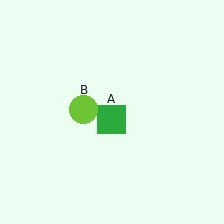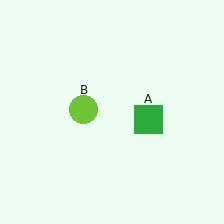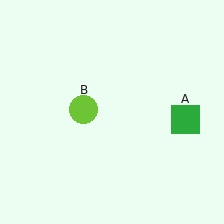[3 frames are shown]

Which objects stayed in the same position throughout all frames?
Lime circle (object B) remained stationary.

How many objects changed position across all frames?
1 object changed position: green square (object A).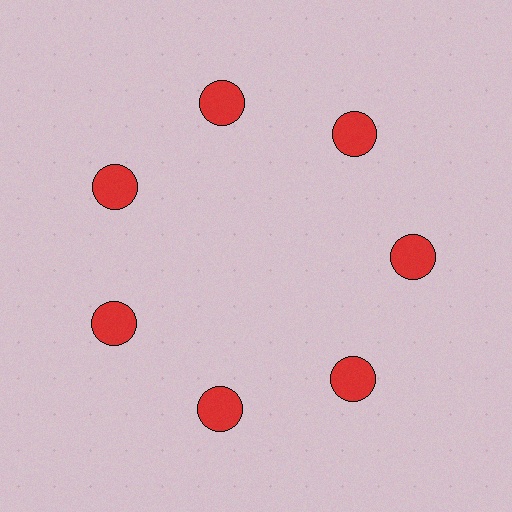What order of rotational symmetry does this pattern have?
This pattern has 7-fold rotational symmetry.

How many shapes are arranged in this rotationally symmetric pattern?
There are 7 shapes, arranged in 7 groups of 1.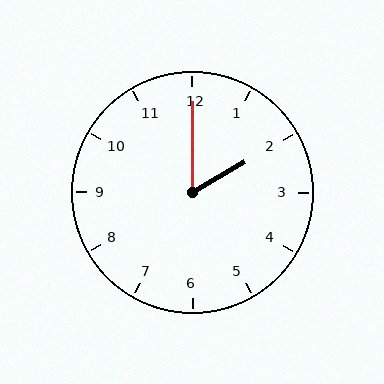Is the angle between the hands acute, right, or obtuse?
It is acute.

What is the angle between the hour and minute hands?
Approximately 60 degrees.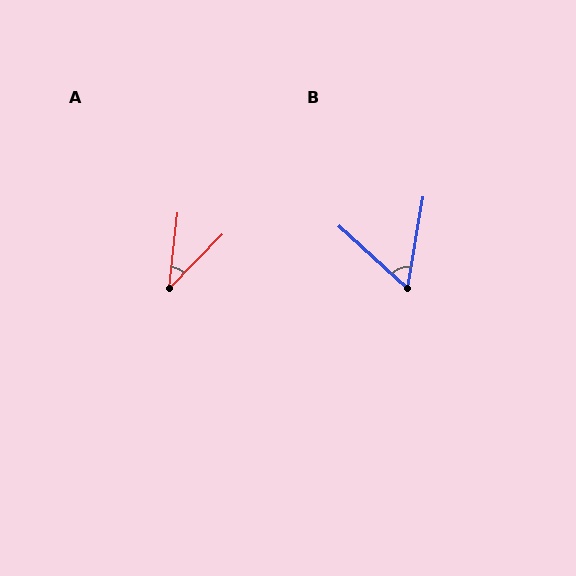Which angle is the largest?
B, at approximately 57 degrees.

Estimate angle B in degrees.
Approximately 57 degrees.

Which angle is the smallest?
A, at approximately 38 degrees.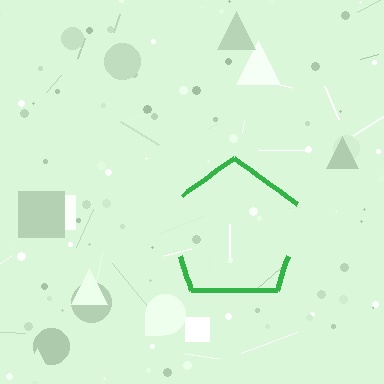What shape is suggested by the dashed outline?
The dashed outline suggests a pentagon.